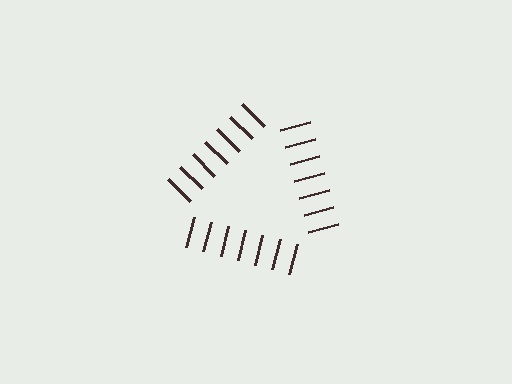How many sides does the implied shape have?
3 sides — the line-ends trace a triangle.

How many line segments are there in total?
21 — 7 along each of the 3 edges.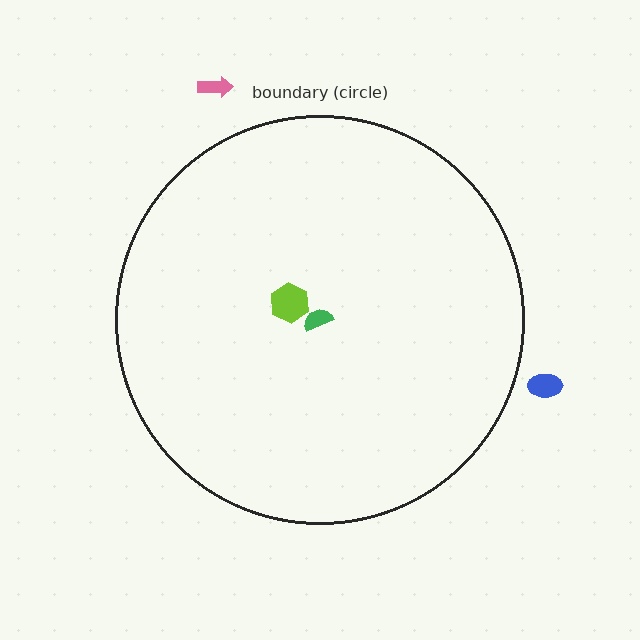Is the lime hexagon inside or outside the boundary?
Inside.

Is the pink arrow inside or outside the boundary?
Outside.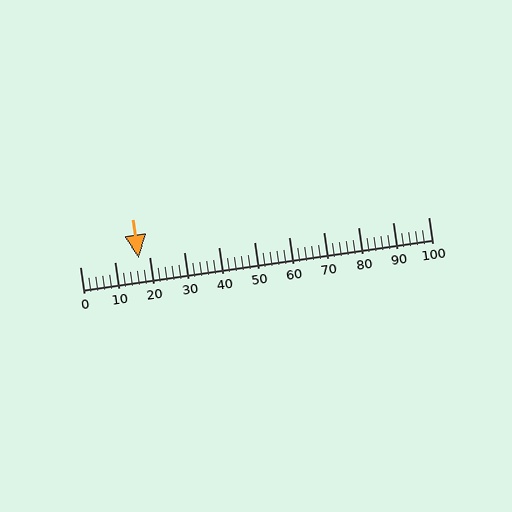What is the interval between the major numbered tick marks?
The major tick marks are spaced 10 units apart.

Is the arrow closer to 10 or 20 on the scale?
The arrow is closer to 20.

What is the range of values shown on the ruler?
The ruler shows values from 0 to 100.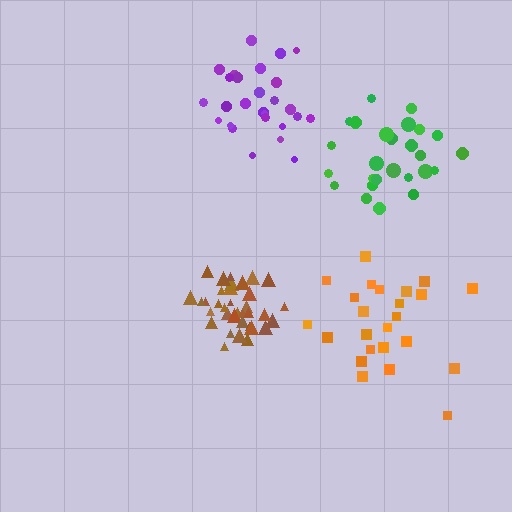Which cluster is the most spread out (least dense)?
Orange.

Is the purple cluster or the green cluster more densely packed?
Green.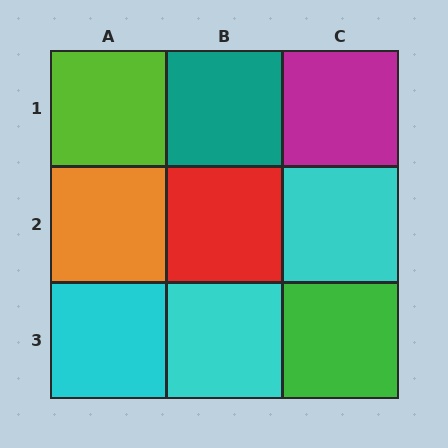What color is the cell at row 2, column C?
Cyan.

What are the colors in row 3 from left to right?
Cyan, cyan, green.